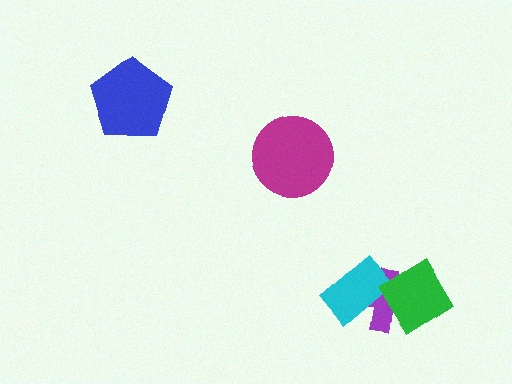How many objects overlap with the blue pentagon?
0 objects overlap with the blue pentagon.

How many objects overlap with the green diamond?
1 object overlaps with the green diamond.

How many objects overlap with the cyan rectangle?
1 object overlaps with the cyan rectangle.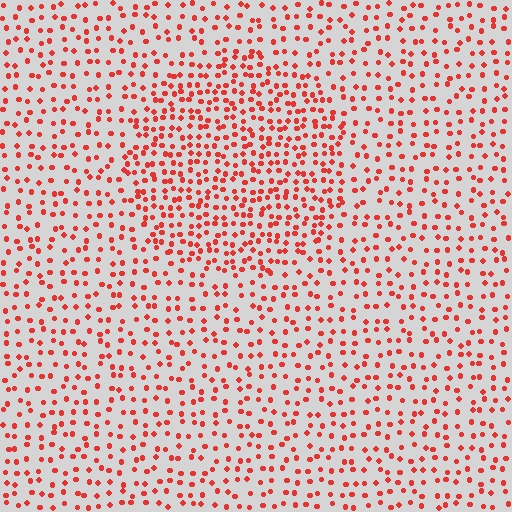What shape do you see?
I see a circle.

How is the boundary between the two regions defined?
The boundary is defined by a change in element density (approximately 1.7x ratio). All elements are the same color, size, and shape.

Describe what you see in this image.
The image contains small red elements arranged at two different densities. A circle-shaped region is visible where the elements are more densely packed than the surrounding area.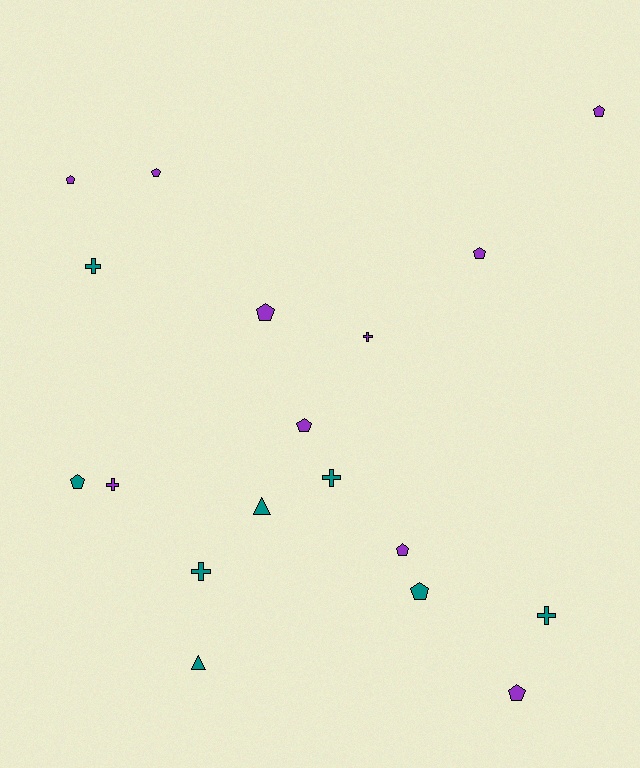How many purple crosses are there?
There are 2 purple crosses.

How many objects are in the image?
There are 18 objects.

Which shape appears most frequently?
Pentagon, with 10 objects.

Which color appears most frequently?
Purple, with 10 objects.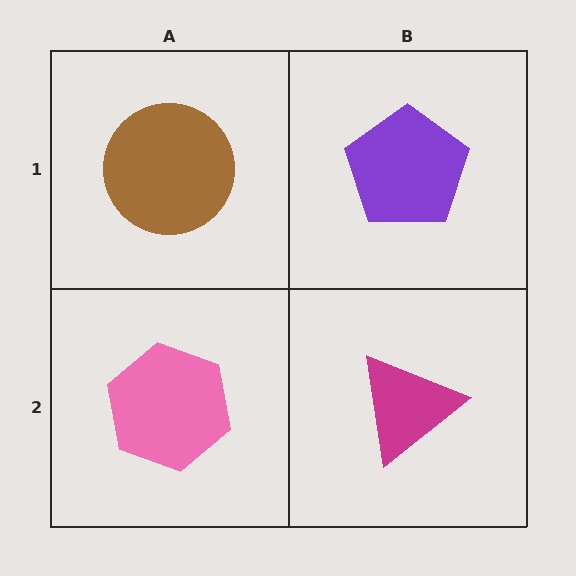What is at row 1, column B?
A purple pentagon.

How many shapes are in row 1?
2 shapes.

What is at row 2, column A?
A pink hexagon.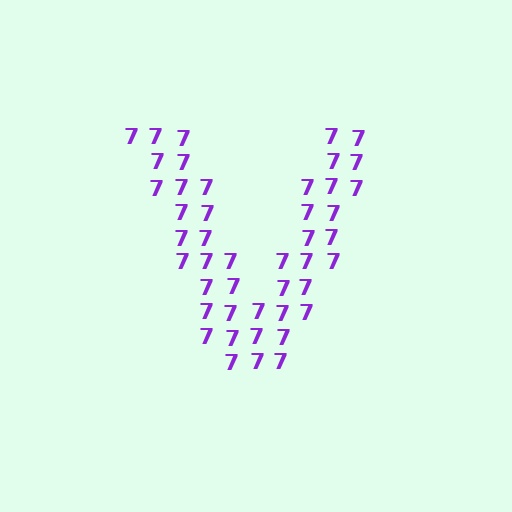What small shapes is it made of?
It is made of small digit 7's.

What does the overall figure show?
The overall figure shows the letter V.